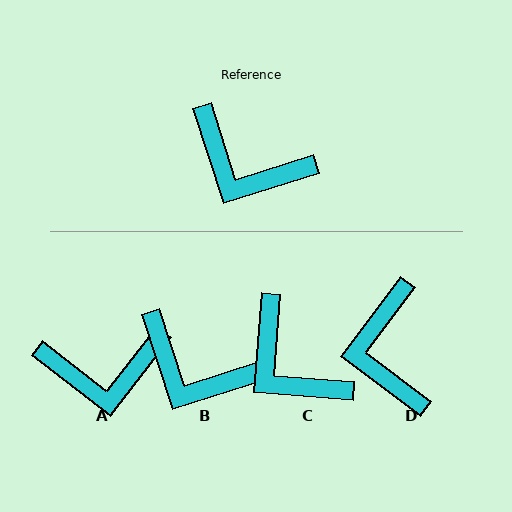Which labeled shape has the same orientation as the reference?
B.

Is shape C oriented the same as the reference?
No, it is off by about 22 degrees.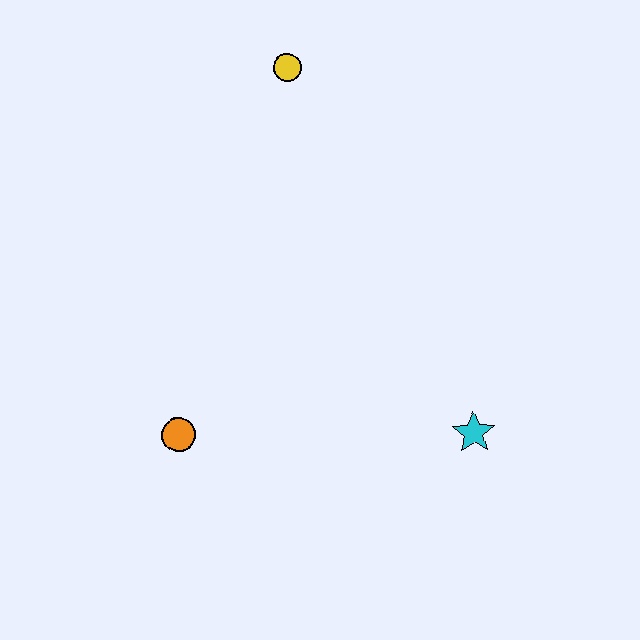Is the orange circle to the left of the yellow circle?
Yes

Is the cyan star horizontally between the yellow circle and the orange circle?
No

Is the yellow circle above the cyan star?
Yes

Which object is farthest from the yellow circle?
The cyan star is farthest from the yellow circle.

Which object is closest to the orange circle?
The cyan star is closest to the orange circle.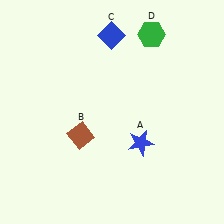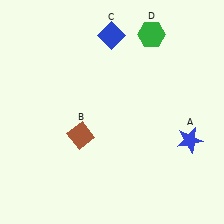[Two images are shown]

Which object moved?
The blue star (A) moved right.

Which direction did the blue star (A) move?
The blue star (A) moved right.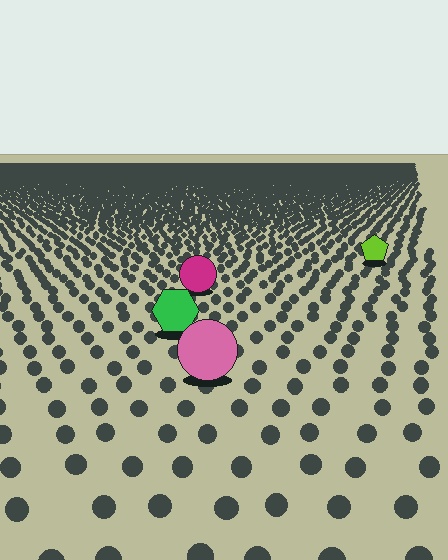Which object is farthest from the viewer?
The lime pentagon is farthest from the viewer. It appears smaller and the ground texture around it is denser.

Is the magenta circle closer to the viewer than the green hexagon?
No. The green hexagon is closer — you can tell from the texture gradient: the ground texture is coarser near it.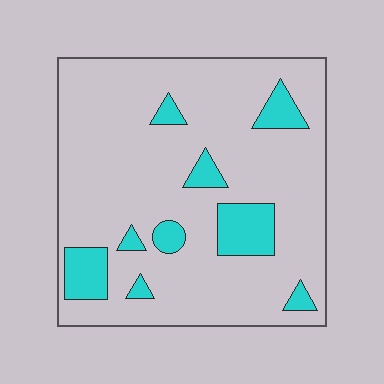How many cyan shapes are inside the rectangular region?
9.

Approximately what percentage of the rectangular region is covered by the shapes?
Approximately 15%.